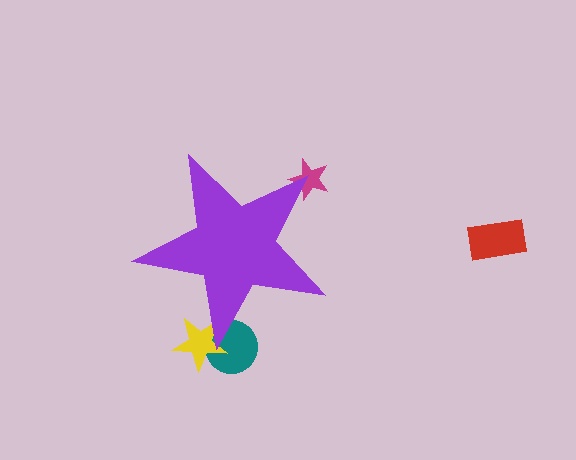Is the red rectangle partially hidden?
No, the red rectangle is fully visible.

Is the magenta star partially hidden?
Yes, the magenta star is partially hidden behind the purple star.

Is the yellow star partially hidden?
Yes, the yellow star is partially hidden behind the purple star.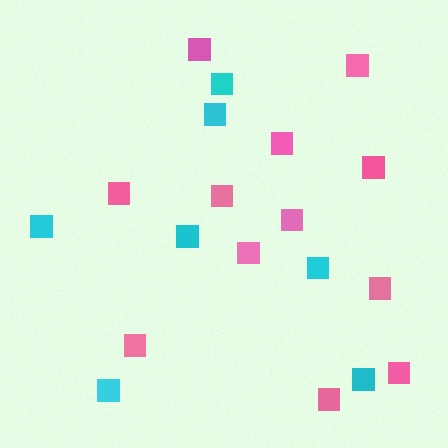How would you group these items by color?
There are 2 groups: one group of cyan squares (7) and one group of pink squares (12).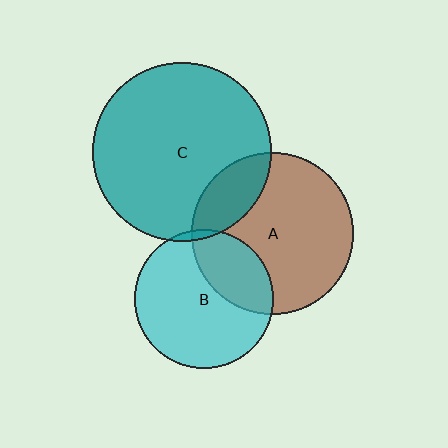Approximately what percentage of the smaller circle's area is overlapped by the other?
Approximately 20%.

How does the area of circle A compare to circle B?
Approximately 1.4 times.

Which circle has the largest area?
Circle C (teal).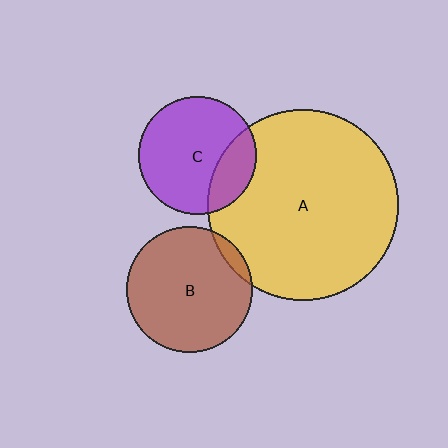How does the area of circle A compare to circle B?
Approximately 2.3 times.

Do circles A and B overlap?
Yes.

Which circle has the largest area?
Circle A (yellow).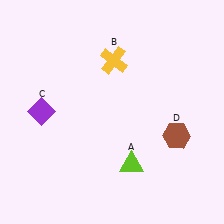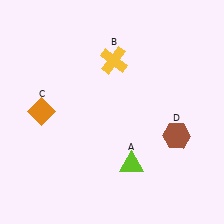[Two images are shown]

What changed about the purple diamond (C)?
In Image 1, C is purple. In Image 2, it changed to orange.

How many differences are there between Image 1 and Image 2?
There is 1 difference between the two images.